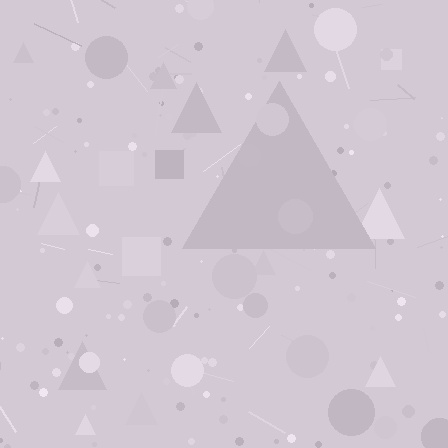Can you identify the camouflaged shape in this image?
The camouflaged shape is a triangle.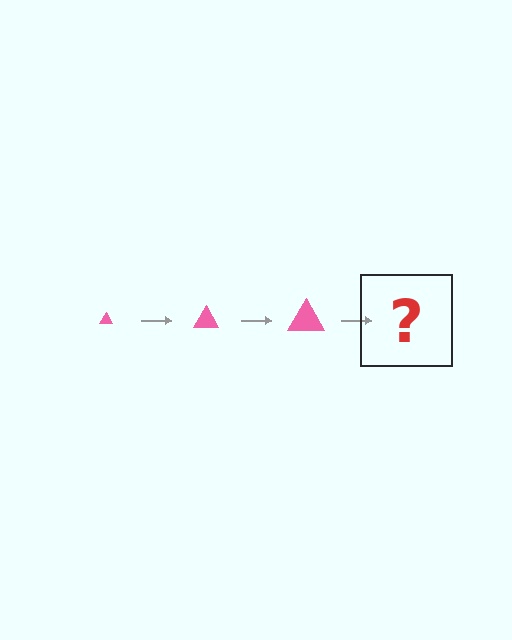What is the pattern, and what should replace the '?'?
The pattern is that the triangle gets progressively larger each step. The '?' should be a pink triangle, larger than the previous one.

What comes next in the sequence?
The next element should be a pink triangle, larger than the previous one.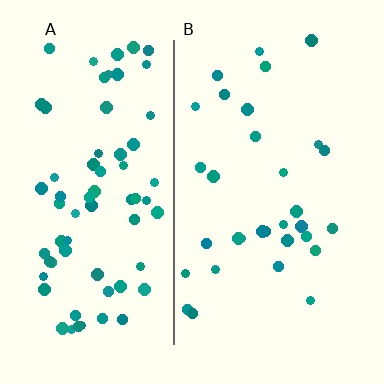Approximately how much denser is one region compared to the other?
Approximately 2.2× — region A over region B.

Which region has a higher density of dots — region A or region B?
A (the left).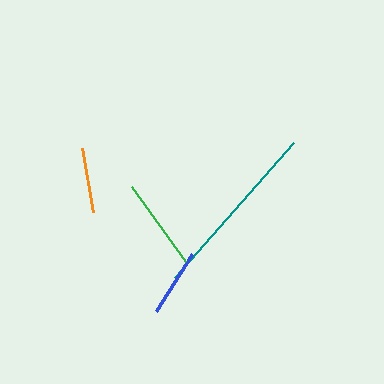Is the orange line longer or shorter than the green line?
The green line is longer than the orange line.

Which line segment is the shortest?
The orange line is the shortest at approximately 65 pixels.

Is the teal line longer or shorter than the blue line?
The teal line is longer than the blue line.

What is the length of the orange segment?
The orange segment is approximately 65 pixels long.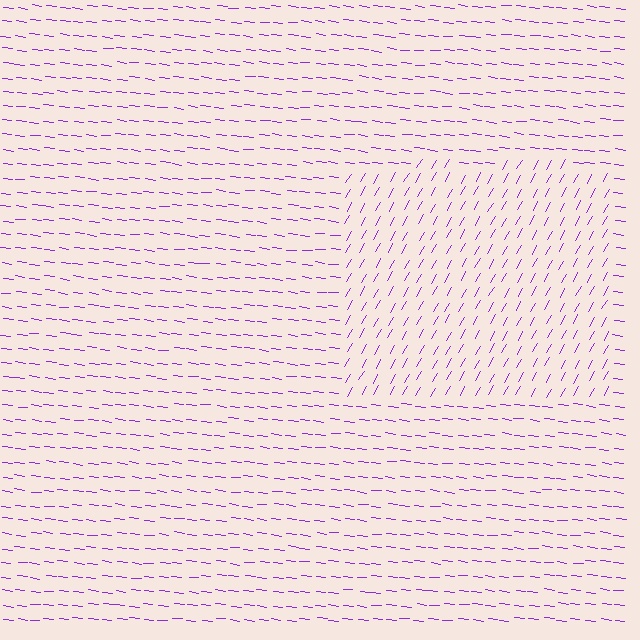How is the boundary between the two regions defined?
The boundary is defined purely by a change in line orientation (approximately 67 degrees difference). All lines are the same color and thickness.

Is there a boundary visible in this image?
Yes, there is a texture boundary formed by a change in line orientation.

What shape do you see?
I see a rectangle.